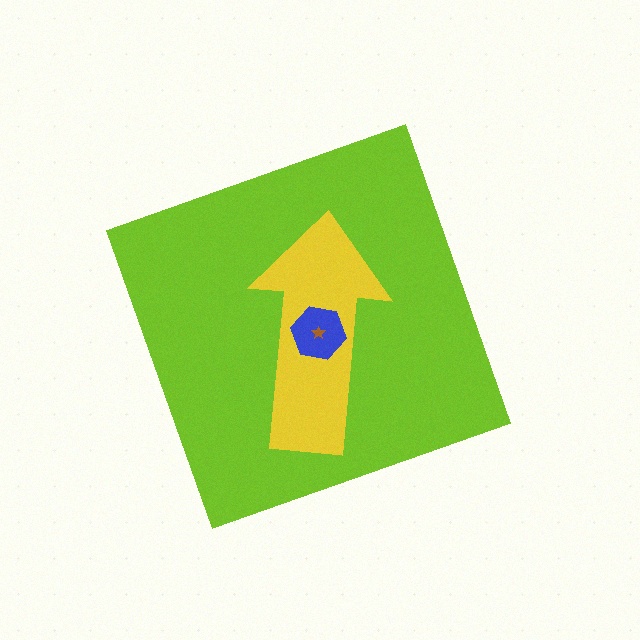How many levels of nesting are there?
4.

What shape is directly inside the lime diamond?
The yellow arrow.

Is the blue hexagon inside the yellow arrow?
Yes.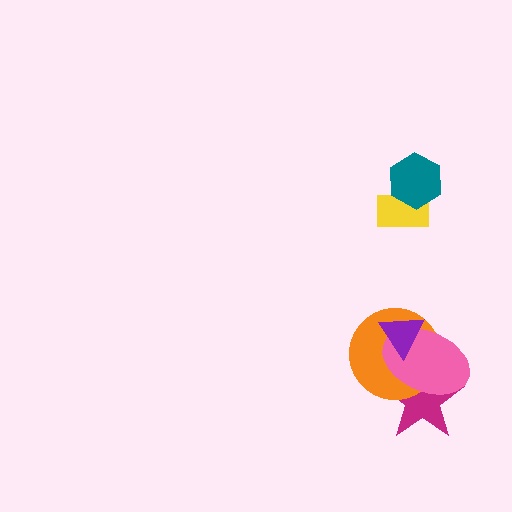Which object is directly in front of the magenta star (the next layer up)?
The orange circle is directly in front of the magenta star.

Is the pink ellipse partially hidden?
Yes, it is partially covered by another shape.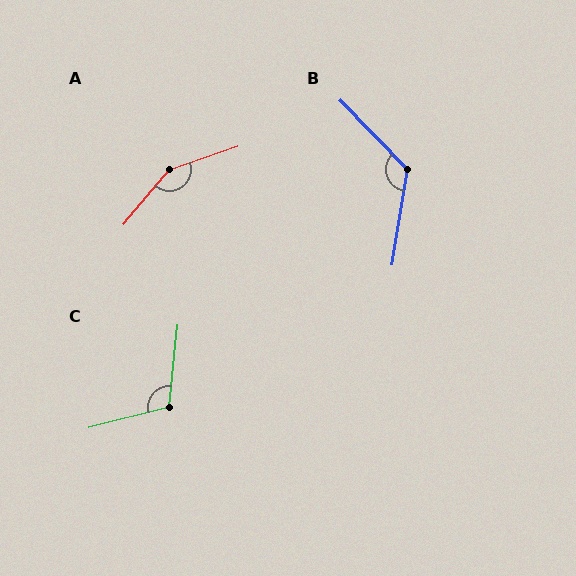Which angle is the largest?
A, at approximately 150 degrees.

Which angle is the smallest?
C, at approximately 110 degrees.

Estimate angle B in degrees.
Approximately 127 degrees.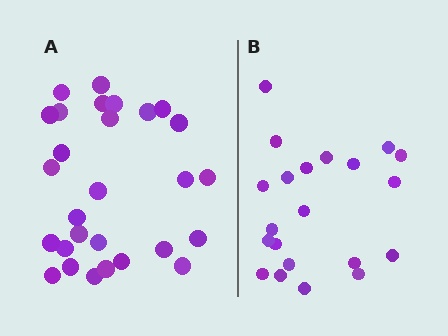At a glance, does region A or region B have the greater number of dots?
Region A (the left region) has more dots.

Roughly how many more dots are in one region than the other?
Region A has roughly 8 or so more dots than region B.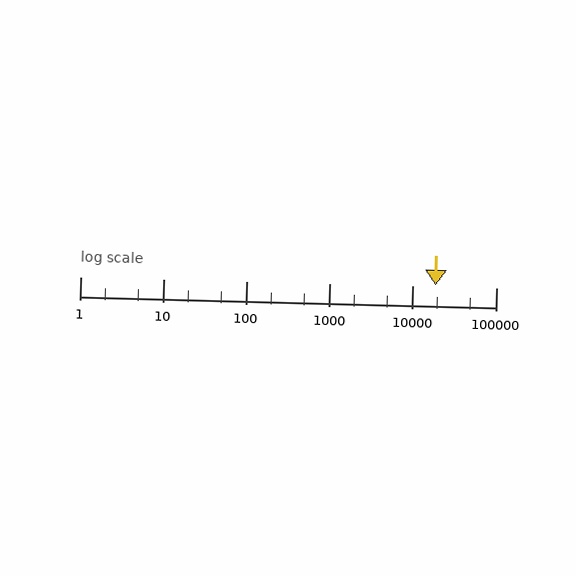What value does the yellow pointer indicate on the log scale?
The pointer indicates approximately 19000.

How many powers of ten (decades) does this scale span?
The scale spans 5 decades, from 1 to 100000.